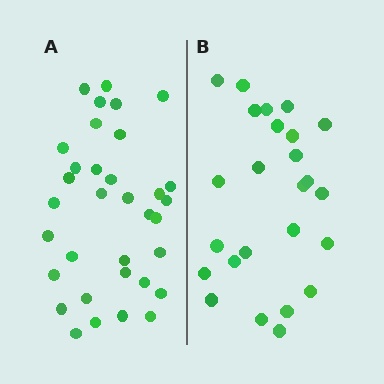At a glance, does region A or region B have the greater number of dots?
Region A (the left region) has more dots.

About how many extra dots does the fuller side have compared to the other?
Region A has roughly 8 or so more dots than region B.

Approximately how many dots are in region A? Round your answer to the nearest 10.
About 30 dots. (The exact count is 34, which rounds to 30.)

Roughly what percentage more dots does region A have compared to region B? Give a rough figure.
About 35% more.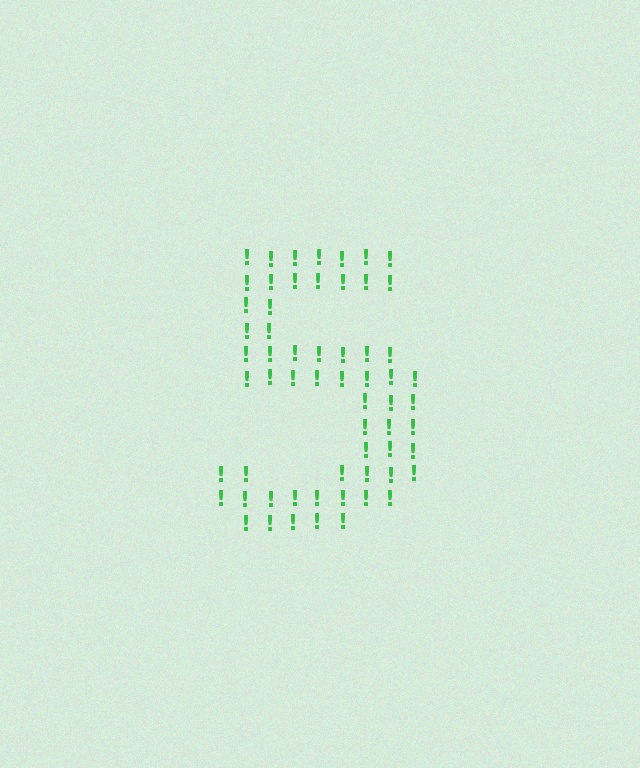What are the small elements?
The small elements are exclamation marks.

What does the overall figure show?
The overall figure shows the digit 5.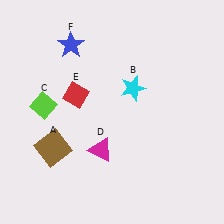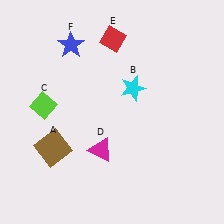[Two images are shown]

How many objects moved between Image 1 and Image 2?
1 object moved between the two images.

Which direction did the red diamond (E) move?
The red diamond (E) moved up.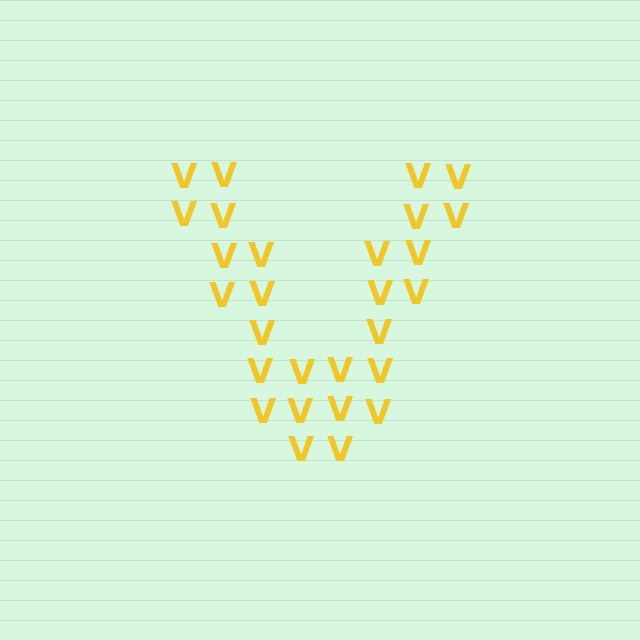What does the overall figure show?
The overall figure shows the letter V.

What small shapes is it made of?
It is made of small letter V's.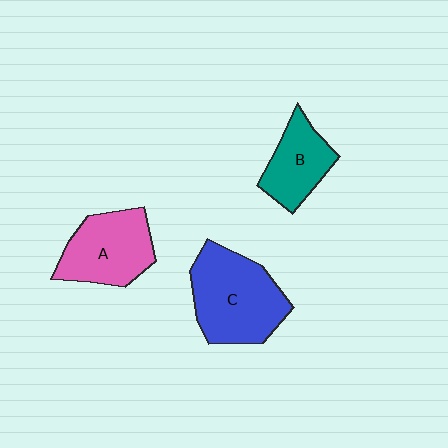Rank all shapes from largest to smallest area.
From largest to smallest: C (blue), A (pink), B (teal).